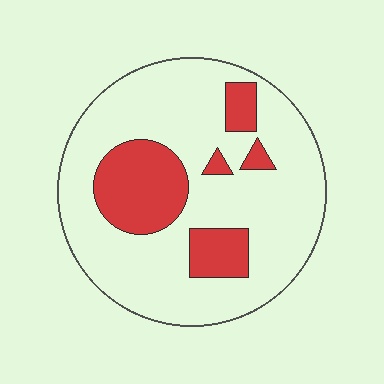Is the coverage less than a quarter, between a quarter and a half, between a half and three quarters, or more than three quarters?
Less than a quarter.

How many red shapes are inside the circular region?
5.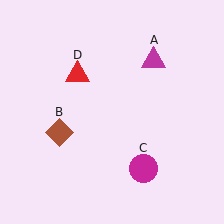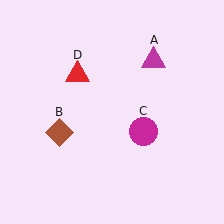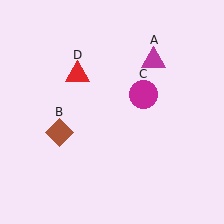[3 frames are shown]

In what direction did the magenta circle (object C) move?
The magenta circle (object C) moved up.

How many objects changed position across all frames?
1 object changed position: magenta circle (object C).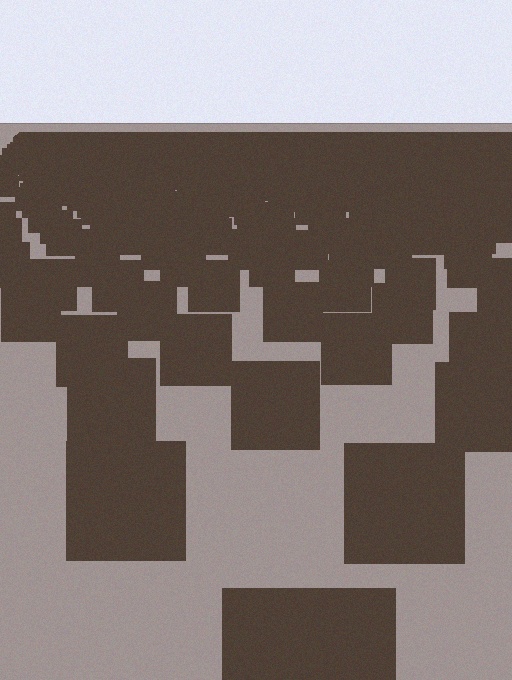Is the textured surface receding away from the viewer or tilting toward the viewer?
The surface is receding away from the viewer. Texture elements get smaller and denser toward the top.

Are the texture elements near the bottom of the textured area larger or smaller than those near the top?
Larger. Near the bottom, elements are closer to the viewer and appear at a bigger on-screen size.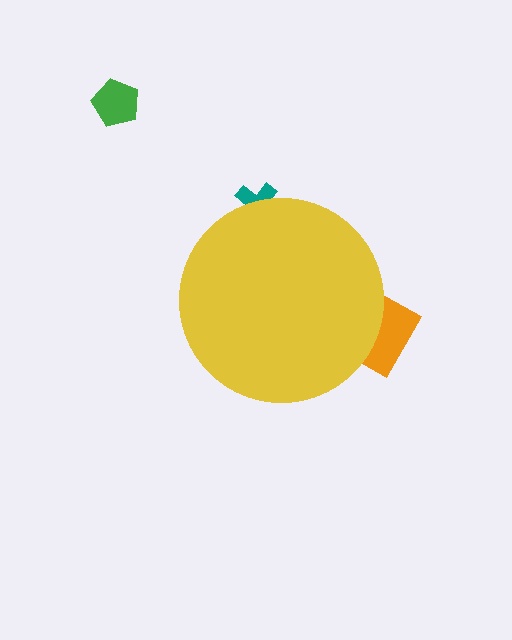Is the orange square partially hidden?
Yes, the orange square is partially hidden behind the yellow circle.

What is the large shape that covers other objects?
A yellow circle.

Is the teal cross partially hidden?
Yes, the teal cross is partially hidden behind the yellow circle.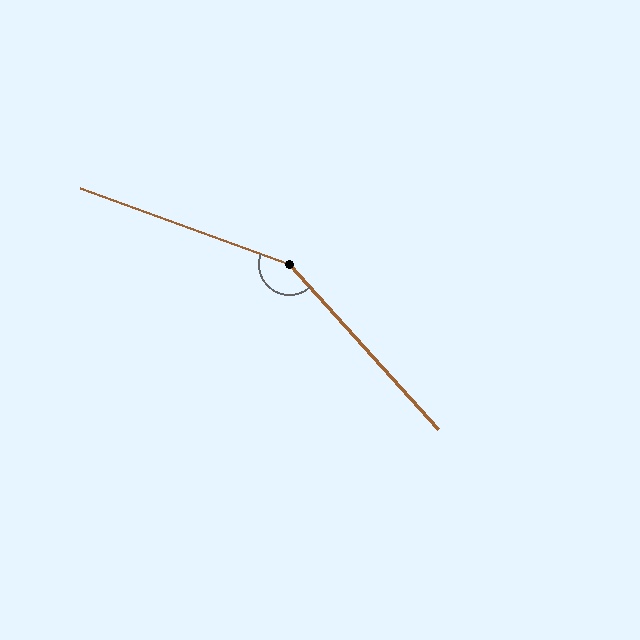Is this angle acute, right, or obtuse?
It is obtuse.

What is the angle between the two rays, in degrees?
Approximately 152 degrees.